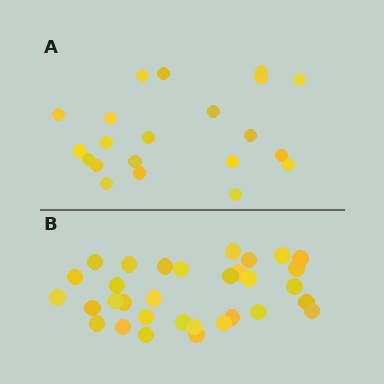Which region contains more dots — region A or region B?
Region B (the bottom region) has more dots.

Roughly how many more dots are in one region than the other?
Region B has roughly 12 or so more dots than region A.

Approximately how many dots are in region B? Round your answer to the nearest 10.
About 30 dots. (The exact count is 32, which rounds to 30.)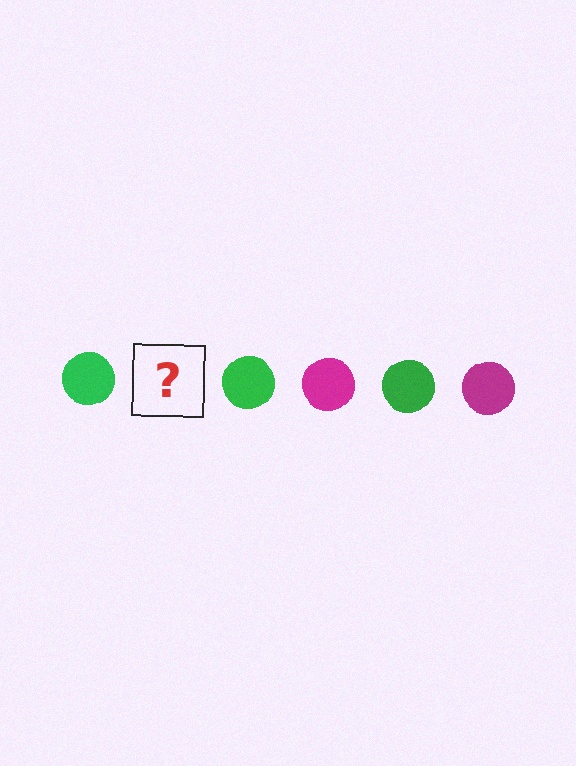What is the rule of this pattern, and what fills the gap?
The rule is that the pattern cycles through green, magenta circles. The gap should be filled with a magenta circle.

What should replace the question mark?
The question mark should be replaced with a magenta circle.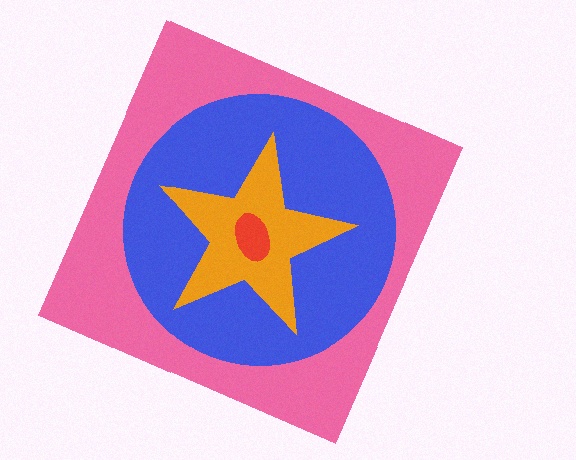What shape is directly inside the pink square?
The blue circle.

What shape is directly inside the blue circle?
The orange star.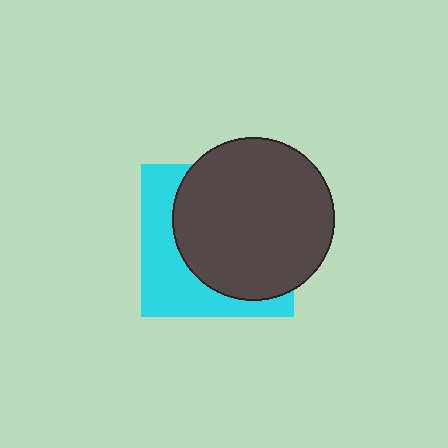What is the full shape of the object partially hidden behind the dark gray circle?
The partially hidden object is a cyan square.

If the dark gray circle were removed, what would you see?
You would see the complete cyan square.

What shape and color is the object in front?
The object in front is a dark gray circle.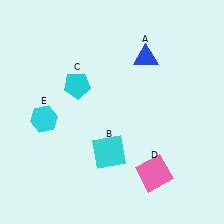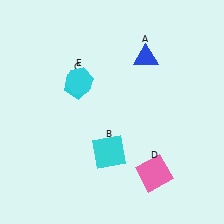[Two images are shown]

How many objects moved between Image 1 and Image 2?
1 object moved between the two images.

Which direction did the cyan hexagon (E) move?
The cyan hexagon (E) moved up.